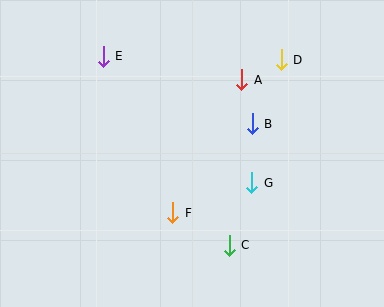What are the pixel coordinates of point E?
Point E is at (103, 56).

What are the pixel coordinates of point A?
Point A is at (242, 80).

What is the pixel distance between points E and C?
The distance between E and C is 227 pixels.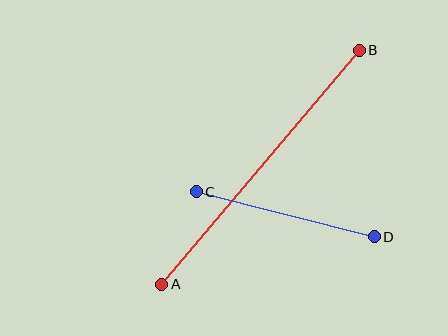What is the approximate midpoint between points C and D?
The midpoint is at approximately (285, 214) pixels.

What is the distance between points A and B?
The distance is approximately 306 pixels.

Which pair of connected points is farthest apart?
Points A and B are farthest apart.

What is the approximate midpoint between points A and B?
The midpoint is at approximately (261, 167) pixels.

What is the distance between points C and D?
The distance is approximately 184 pixels.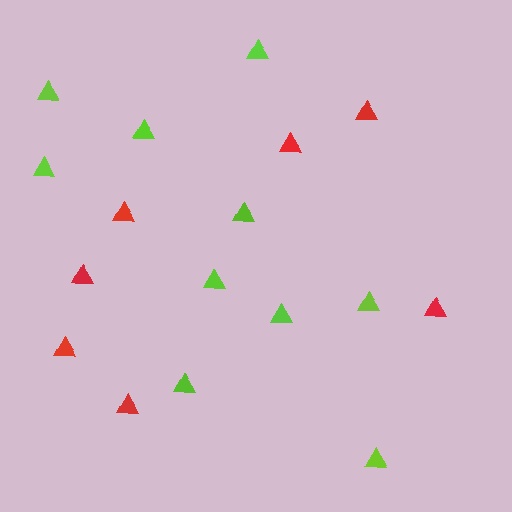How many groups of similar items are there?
There are 2 groups: one group of lime triangles (10) and one group of red triangles (7).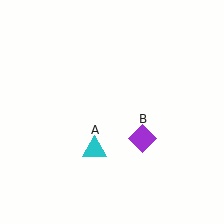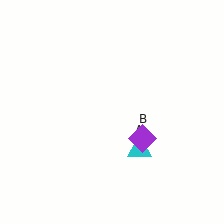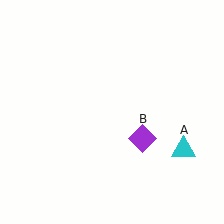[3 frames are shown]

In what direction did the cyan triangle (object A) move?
The cyan triangle (object A) moved right.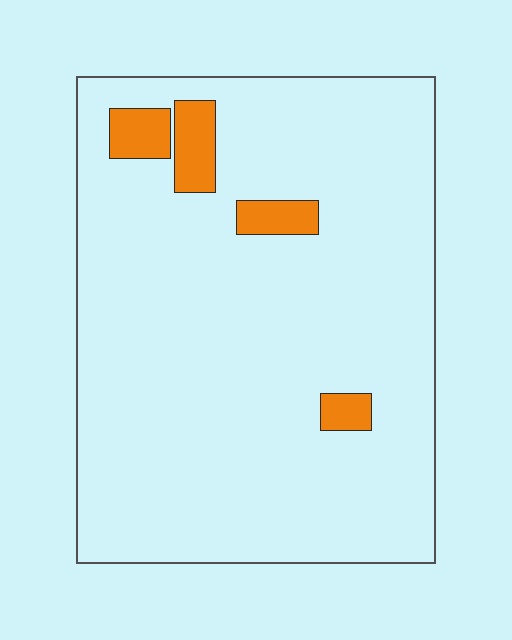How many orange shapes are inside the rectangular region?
4.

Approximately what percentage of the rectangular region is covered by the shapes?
Approximately 5%.